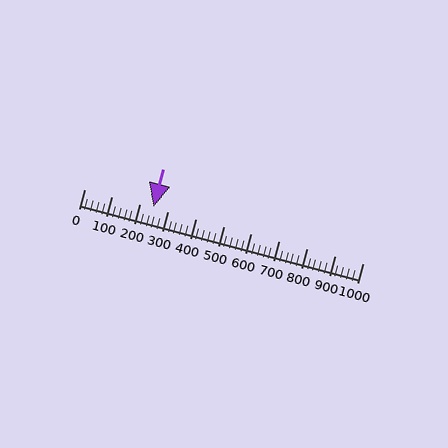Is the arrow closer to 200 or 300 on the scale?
The arrow is closer to 200.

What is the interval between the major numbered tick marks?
The major tick marks are spaced 100 units apart.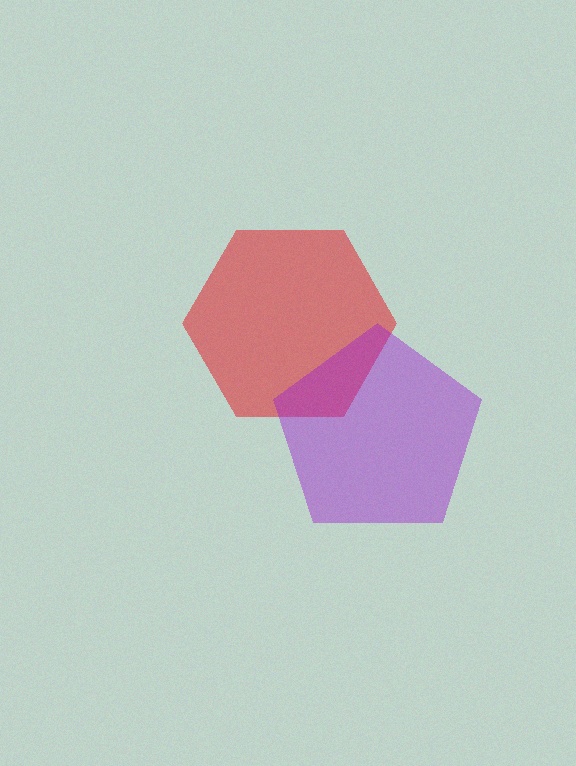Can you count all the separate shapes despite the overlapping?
Yes, there are 2 separate shapes.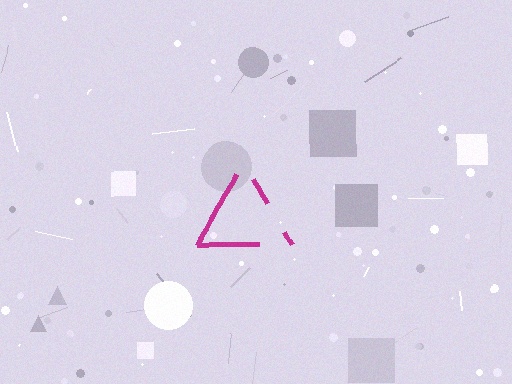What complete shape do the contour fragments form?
The contour fragments form a triangle.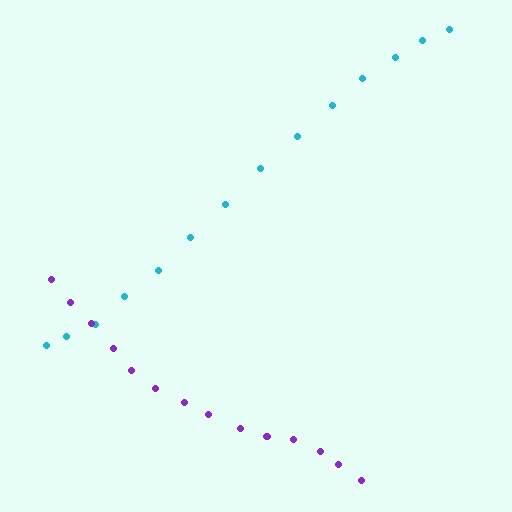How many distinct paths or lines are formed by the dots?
There are 2 distinct paths.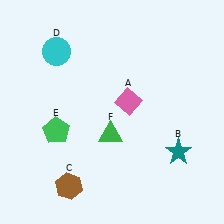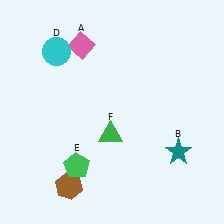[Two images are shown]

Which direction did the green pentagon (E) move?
The green pentagon (E) moved down.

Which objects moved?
The objects that moved are: the pink diamond (A), the green pentagon (E).